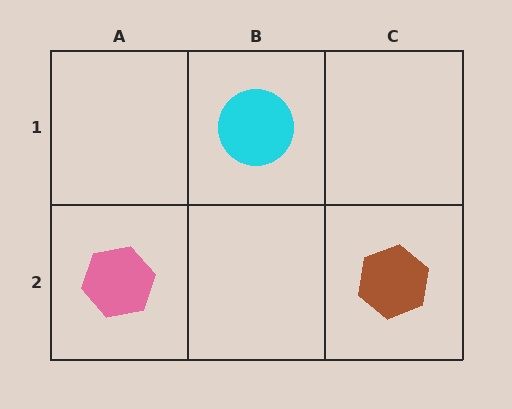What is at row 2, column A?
A pink hexagon.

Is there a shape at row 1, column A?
No, that cell is empty.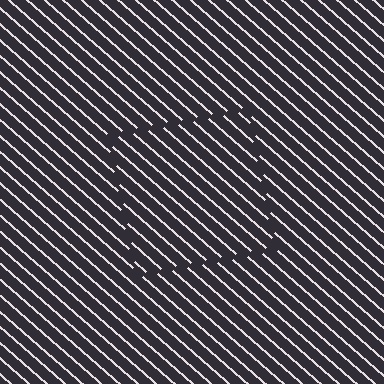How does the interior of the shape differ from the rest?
The interior of the shape contains the same grating, shifted by half a period — the contour is defined by the phase discontinuity where line-ends from the inner and outer gratings abut.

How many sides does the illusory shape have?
4 sides — the line-ends trace a square.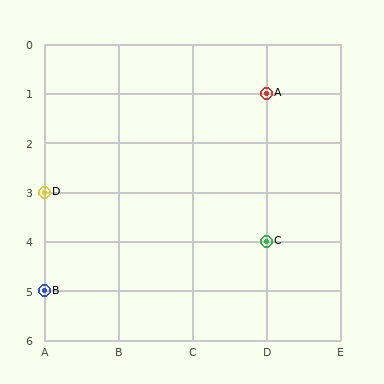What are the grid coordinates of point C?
Point C is at grid coordinates (D, 4).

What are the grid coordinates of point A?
Point A is at grid coordinates (D, 1).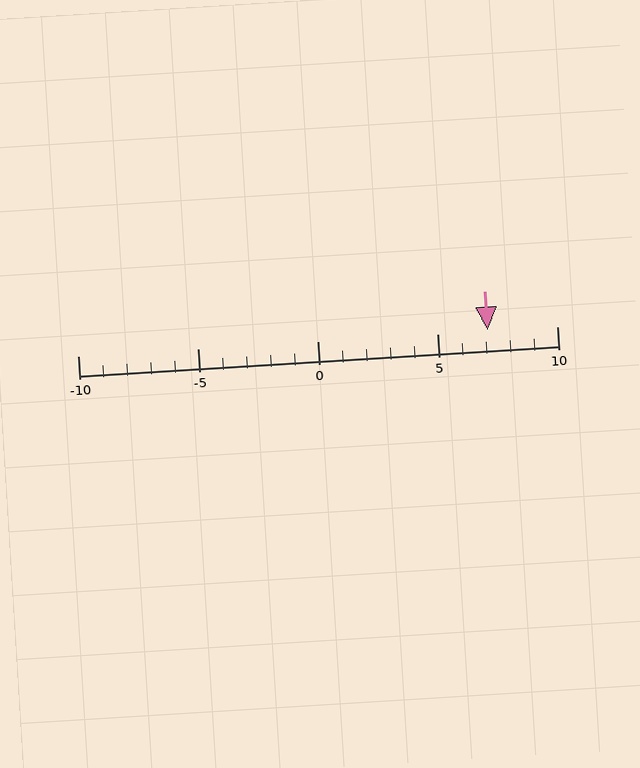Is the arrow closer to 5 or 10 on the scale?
The arrow is closer to 5.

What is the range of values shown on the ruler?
The ruler shows values from -10 to 10.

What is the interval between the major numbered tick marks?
The major tick marks are spaced 5 units apart.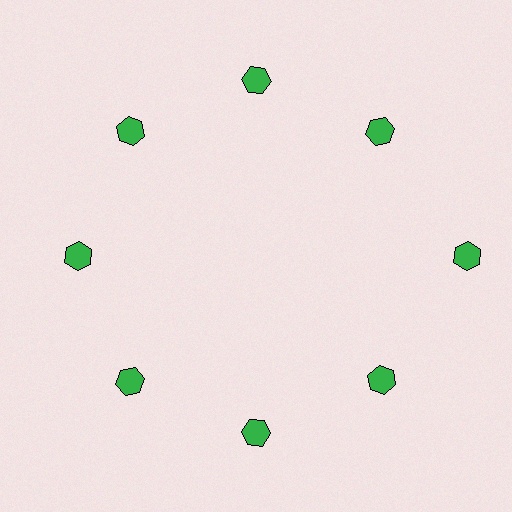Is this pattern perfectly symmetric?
No. The 8 green hexagons are arranged in a ring, but one element near the 3 o'clock position is pushed outward from the center, breaking the 8-fold rotational symmetry.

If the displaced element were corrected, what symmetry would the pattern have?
It would have 8-fold rotational symmetry — the pattern would map onto itself every 45 degrees.